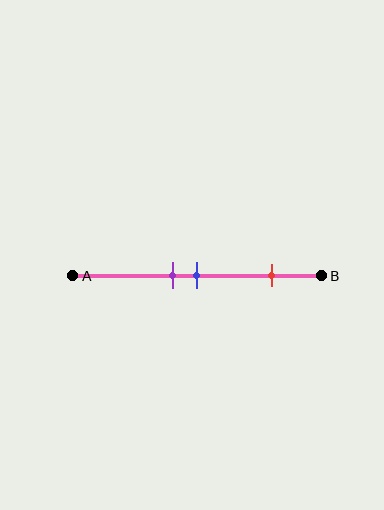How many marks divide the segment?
There are 3 marks dividing the segment.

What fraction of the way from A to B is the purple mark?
The purple mark is approximately 40% (0.4) of the way from A to B.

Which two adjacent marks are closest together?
The purple and blue marks are the closest adjacent pair.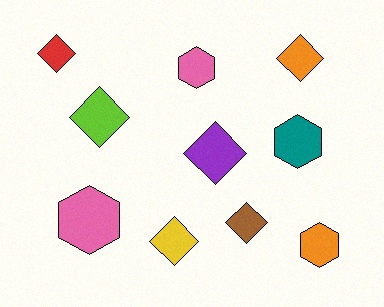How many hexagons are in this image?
There are 4 hexagons.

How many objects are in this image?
There are 10 objects.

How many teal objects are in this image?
There is 1 teal object.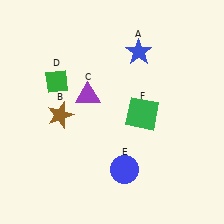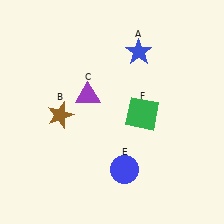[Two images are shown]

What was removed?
The green diamond (D) was removed in Image 2.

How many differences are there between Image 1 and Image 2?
There is 1 difference between the two images.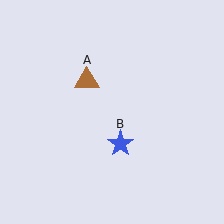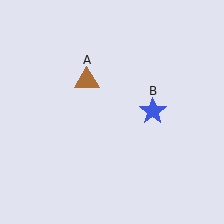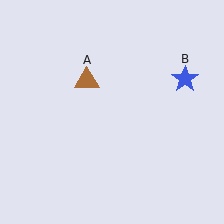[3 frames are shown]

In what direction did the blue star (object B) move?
The blue star (object B) moved up and to the right.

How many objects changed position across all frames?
1 object changed position: blue star (object B).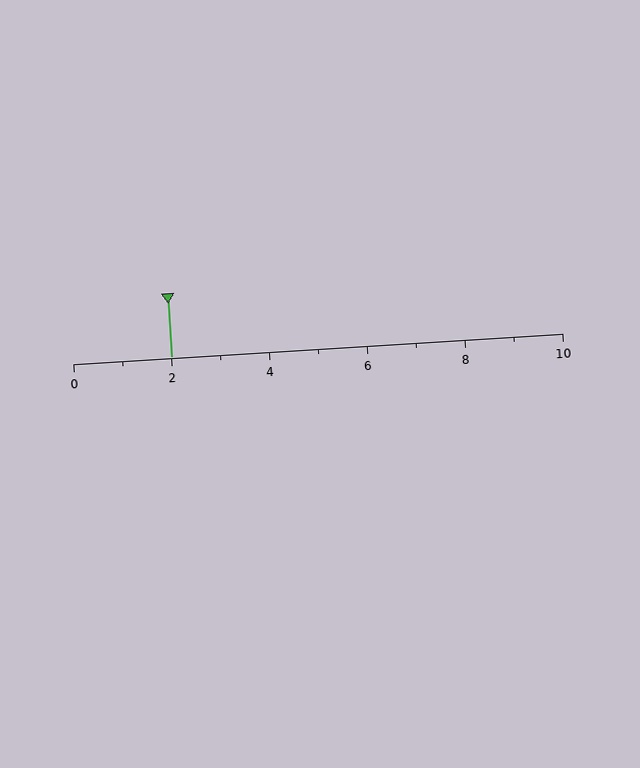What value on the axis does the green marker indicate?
The marker indicates approximately 2.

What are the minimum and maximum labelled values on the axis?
The axis runs from 0 to 10.